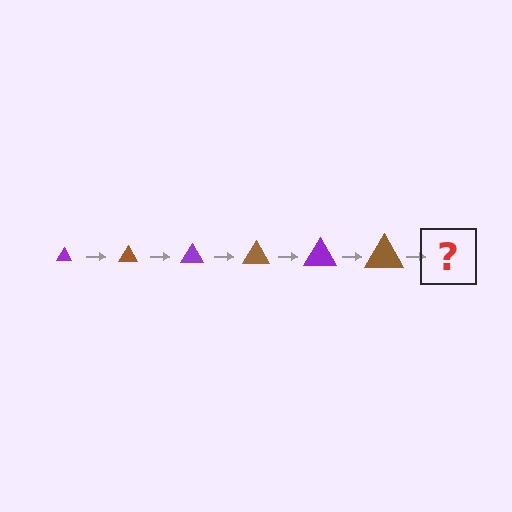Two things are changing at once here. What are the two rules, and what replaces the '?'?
The two rules are that the triangle grows larger each step and the color cycles through purple and brown. The '?' should be a purple triangle, larger than the previous one.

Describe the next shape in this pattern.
It should be a purple triangle, larger than the previous one.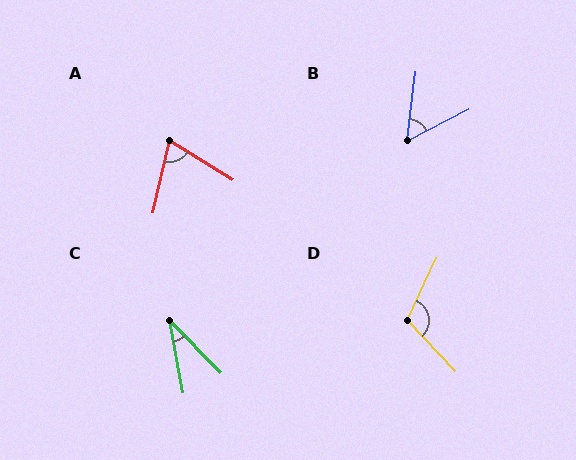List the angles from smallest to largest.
C (34°), B (55°), A (71°), D (112°).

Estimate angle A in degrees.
Approximately 71 degrees.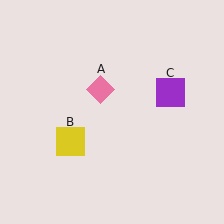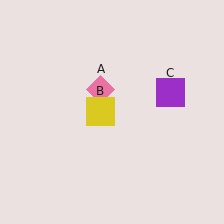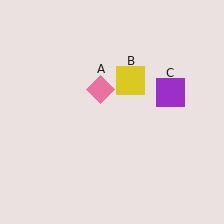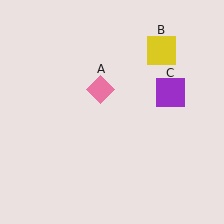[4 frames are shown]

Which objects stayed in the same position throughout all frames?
Pink diamond (object A) and purple square (object C) remained stationary.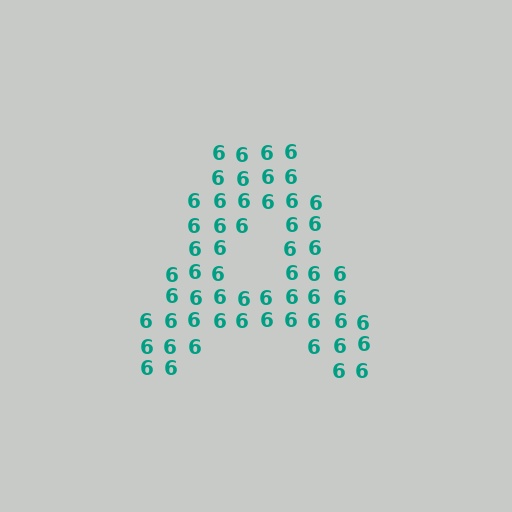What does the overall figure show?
The overall figure shows the letter A.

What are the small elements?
The small elements are digit 6's.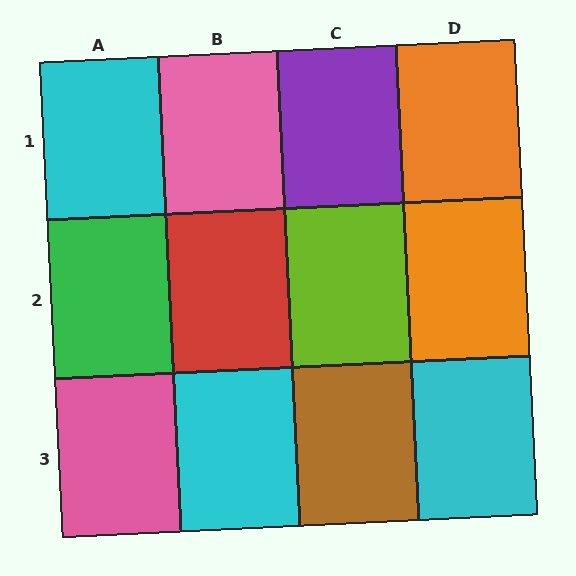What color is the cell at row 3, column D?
Cyan.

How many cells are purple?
1 cell is purple.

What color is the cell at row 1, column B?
Pink.